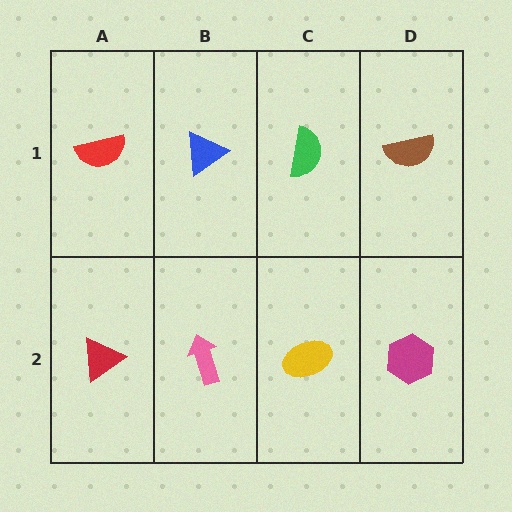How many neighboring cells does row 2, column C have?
3.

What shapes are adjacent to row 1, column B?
A pink arrow (row 2, column B), a red semicircle (row 1, column A), a green semicircle (row 1, column C).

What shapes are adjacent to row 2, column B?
A blue triangle (row 1, column B), a red triangle (row 2, column A), a yellow ellipse (row 2, column C).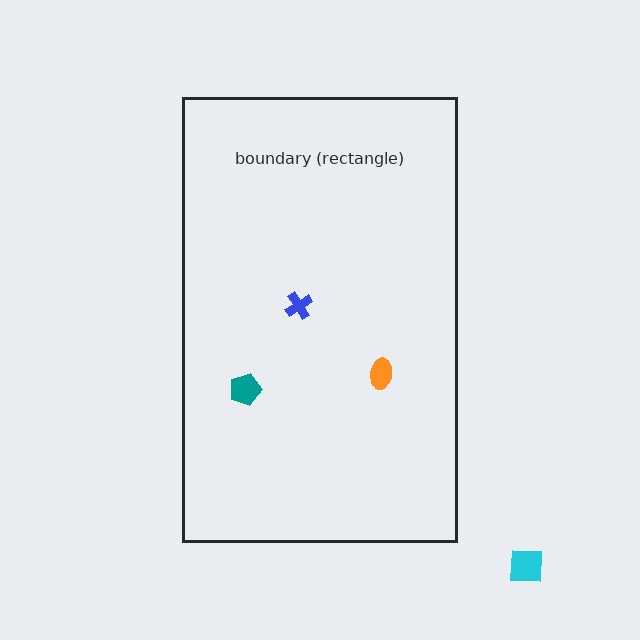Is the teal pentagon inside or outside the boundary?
Inside.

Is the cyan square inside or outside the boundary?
Outside.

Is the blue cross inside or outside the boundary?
Inside.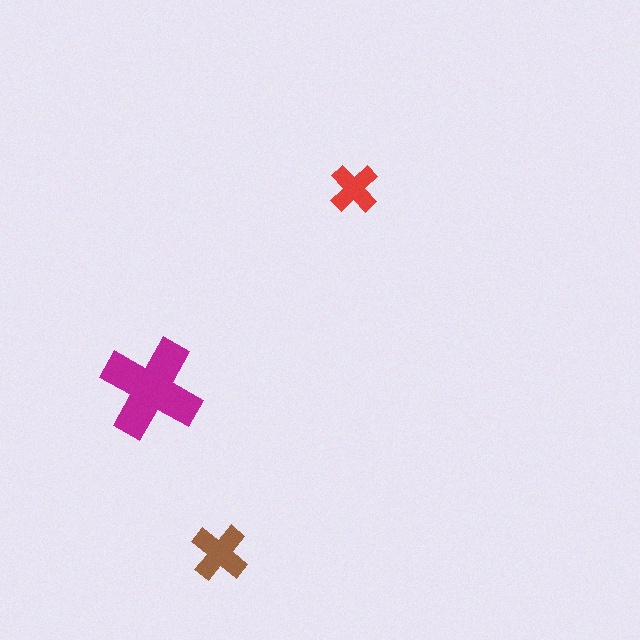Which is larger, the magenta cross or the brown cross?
The magenta one.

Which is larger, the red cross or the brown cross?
The brown one.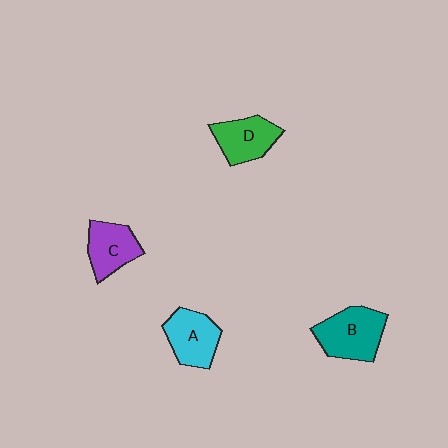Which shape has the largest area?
Shape B (teal).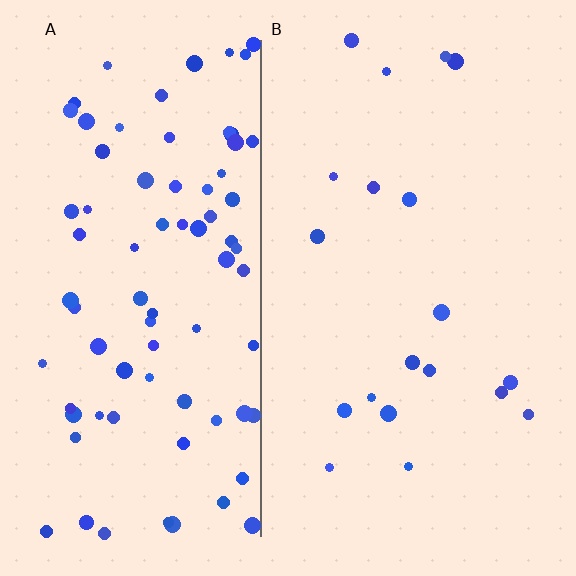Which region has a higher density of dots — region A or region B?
A (the left).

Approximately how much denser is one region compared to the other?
Approximately 4.2× — region A over region B.